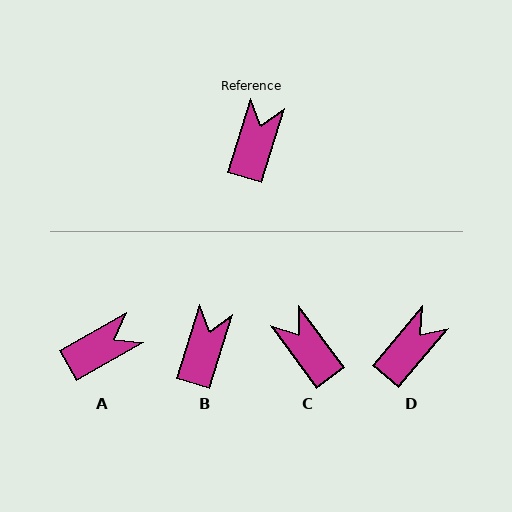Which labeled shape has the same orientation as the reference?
B.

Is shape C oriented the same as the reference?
No, it is off by about 53 degrees.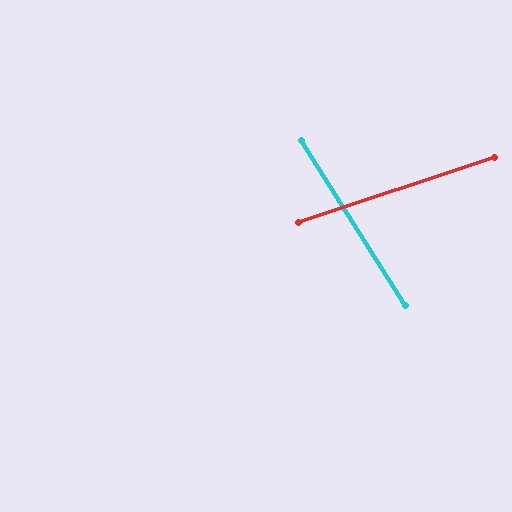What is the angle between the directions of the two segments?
Approximately 76 degrees.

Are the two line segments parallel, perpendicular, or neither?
Neither parallel nor perpendicular — they differ by about 76°.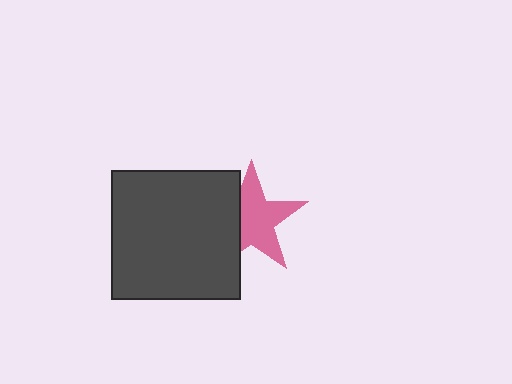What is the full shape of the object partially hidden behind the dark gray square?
The partially hidden object is a pink star.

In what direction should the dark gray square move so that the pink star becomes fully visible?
The dark gray square should move left. That is the shortest direction to clear the overlap and leave the pink star fully visible.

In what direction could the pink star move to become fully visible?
The pink star could move right. That would shift it out from behind the dark gray square entirely.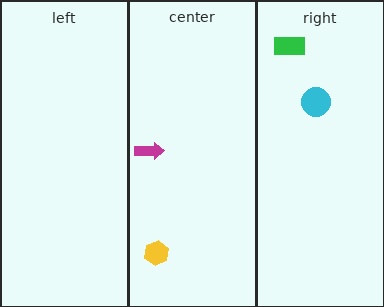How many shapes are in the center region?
2.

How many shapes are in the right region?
2.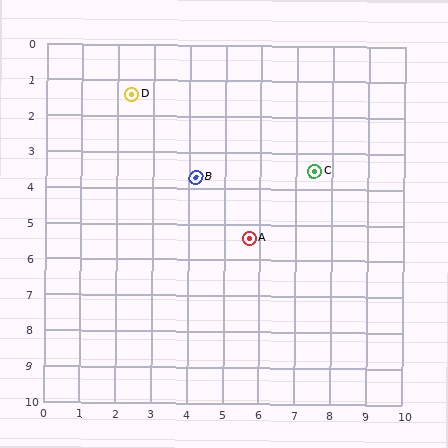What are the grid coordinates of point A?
Point A is at approximately (5.7, 5.4).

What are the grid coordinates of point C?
Point C is at approximately (7.5, 3.5).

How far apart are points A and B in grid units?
Points A and B are about 2.3 grid units apart.